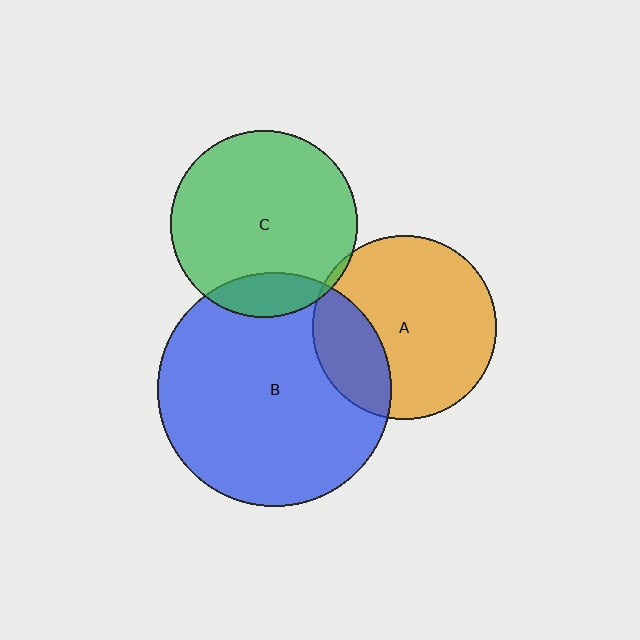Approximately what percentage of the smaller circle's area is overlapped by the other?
Approximately 15%.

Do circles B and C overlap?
Yes.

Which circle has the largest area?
Circle B (blue).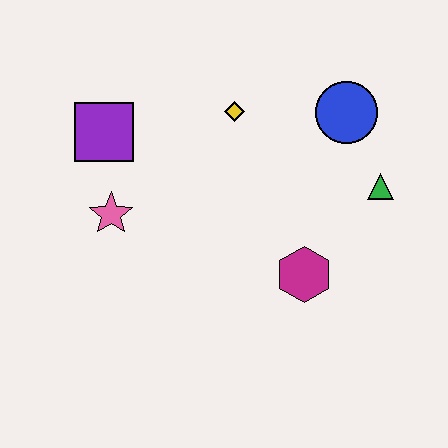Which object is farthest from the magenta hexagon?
The purple square is farthest from the magenta hexagon.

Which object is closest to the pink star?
The purple square is closest to the pink star.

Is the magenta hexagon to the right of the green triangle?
No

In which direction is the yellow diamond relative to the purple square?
The yellow diamond is to the right of the purple square.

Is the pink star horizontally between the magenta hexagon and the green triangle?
No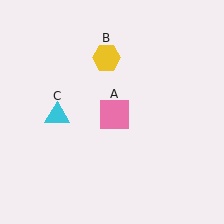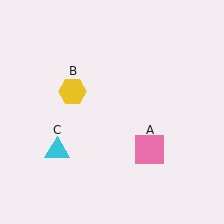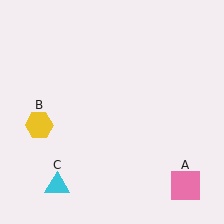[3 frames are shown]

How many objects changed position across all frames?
3 objects changed position: pink square (object A), yellow hexagon (object B), cyan triangle (object C).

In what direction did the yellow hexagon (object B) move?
The yellow hexagon (object B) moved down and to the left.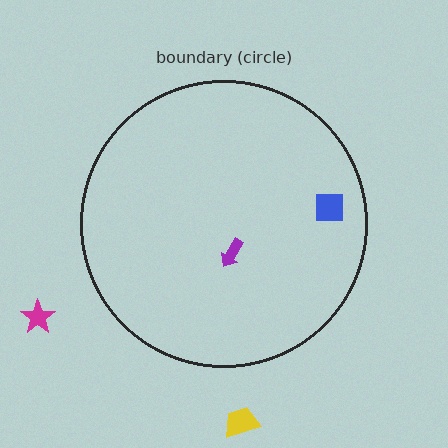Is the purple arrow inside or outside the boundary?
Inside.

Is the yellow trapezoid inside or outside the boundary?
Outside.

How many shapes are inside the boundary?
2 inside, 2 outside.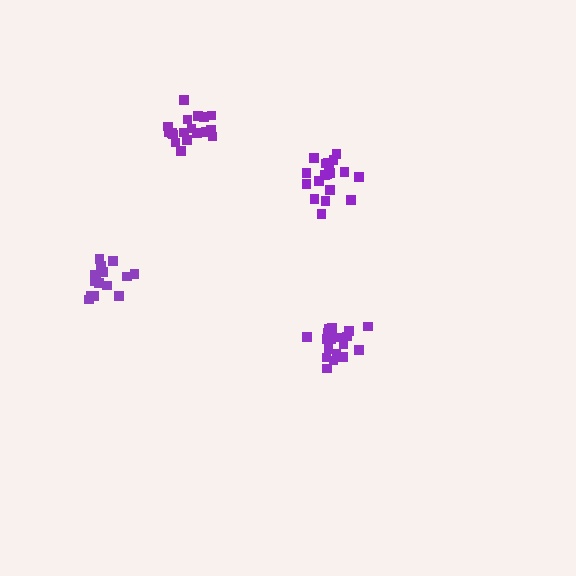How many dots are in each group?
Group 1: 19 dots, Group 2: 19 dots, Group 3: 19 dots, Group 4: 15 dots (72 total).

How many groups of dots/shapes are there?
There are 4 groups.